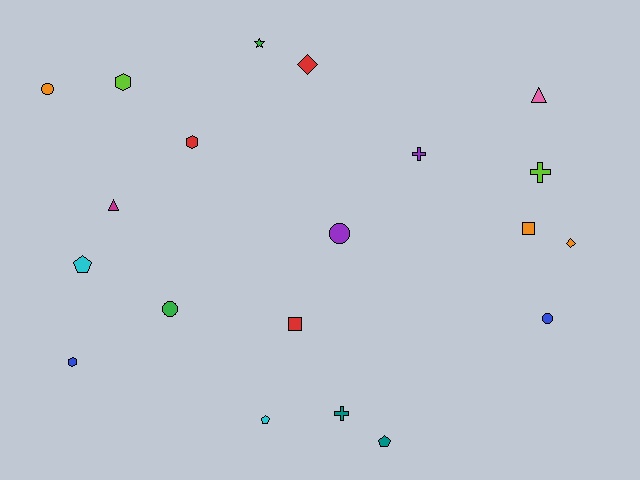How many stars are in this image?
There is 1 star.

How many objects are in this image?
There are 20 objects.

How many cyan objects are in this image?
There are 2 cyan objects.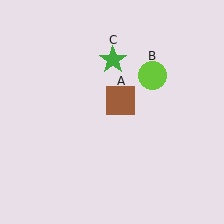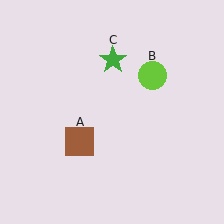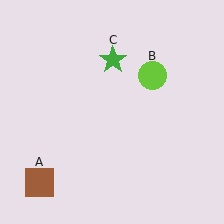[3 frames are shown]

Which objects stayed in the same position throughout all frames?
Lime circle (object B) and green star (object C) remained stationary.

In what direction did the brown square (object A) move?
The brown square (object A) moved down and to the left.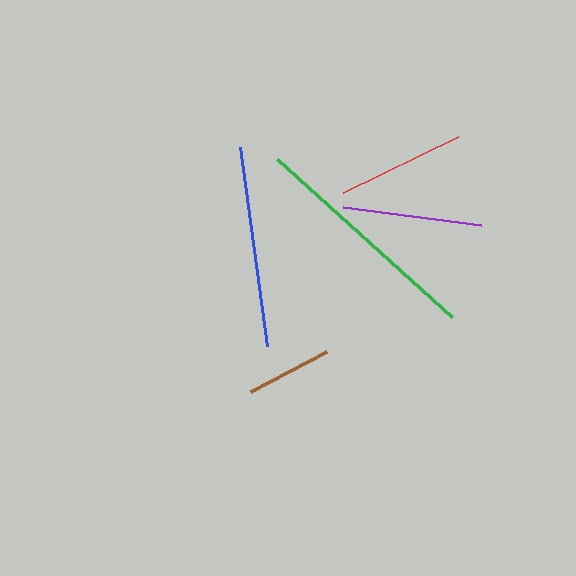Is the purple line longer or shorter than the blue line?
The blue line is longer than the purple line.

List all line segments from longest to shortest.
From longest to shortest: green, blue, purple, red, brown.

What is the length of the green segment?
The green segment is approximately 236 pixels long.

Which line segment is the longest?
The green line is the longest at approximately 236 pixels.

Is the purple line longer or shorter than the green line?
The green line is longer than the purple line.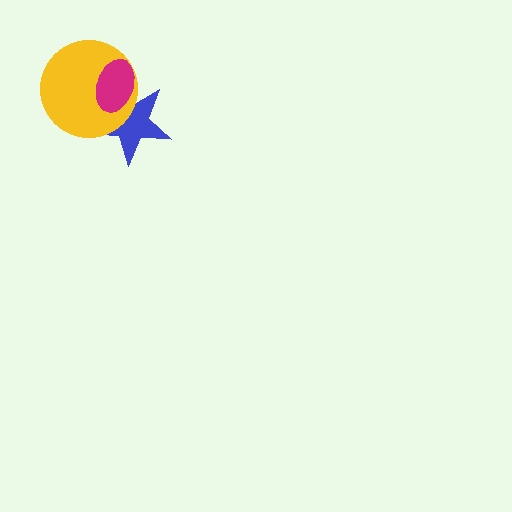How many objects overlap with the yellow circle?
2 objects overlap with the yellow circle.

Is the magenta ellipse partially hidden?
No, no other shape covers it.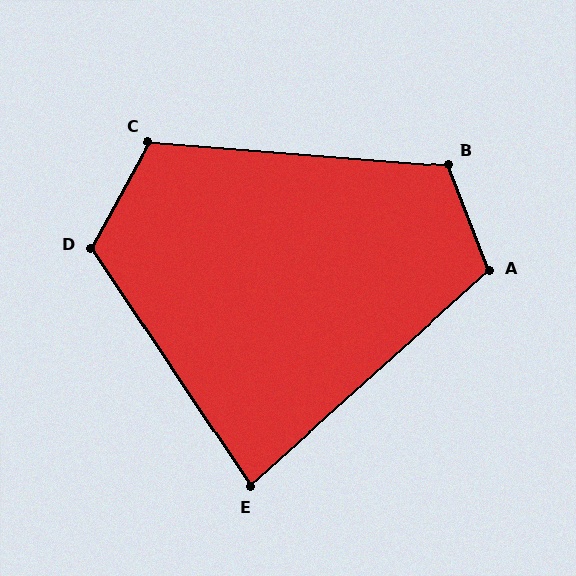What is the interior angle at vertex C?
Approximately 114 degrees (obtuse).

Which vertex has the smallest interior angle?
E, at approximately 82 degrees.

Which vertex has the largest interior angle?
D, at approximately 117 degrees.